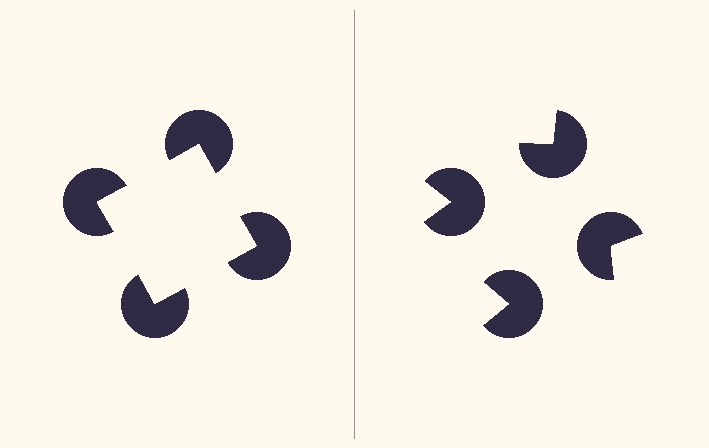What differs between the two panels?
The pac-man discs are positioned identically on both sides; only the wedge orientations differ. On the left they align to a square; on the right they are misaligned.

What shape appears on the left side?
An illusory square.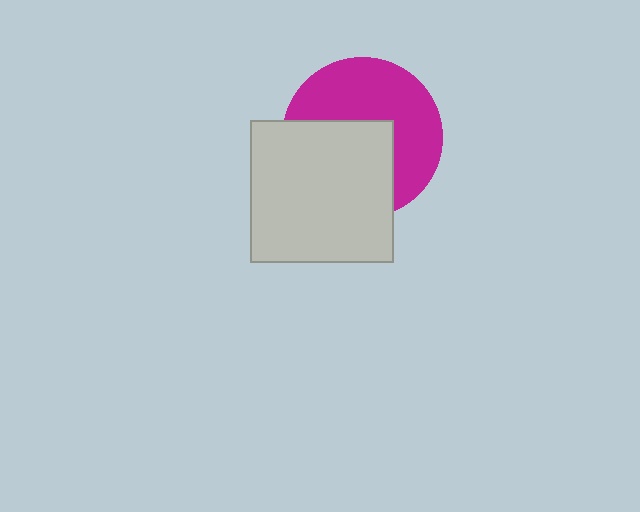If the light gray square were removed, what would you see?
You would see the complete magenta circle.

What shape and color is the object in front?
The object in front is a light gray square.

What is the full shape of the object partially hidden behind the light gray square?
The partially hidden object is a magenta circle.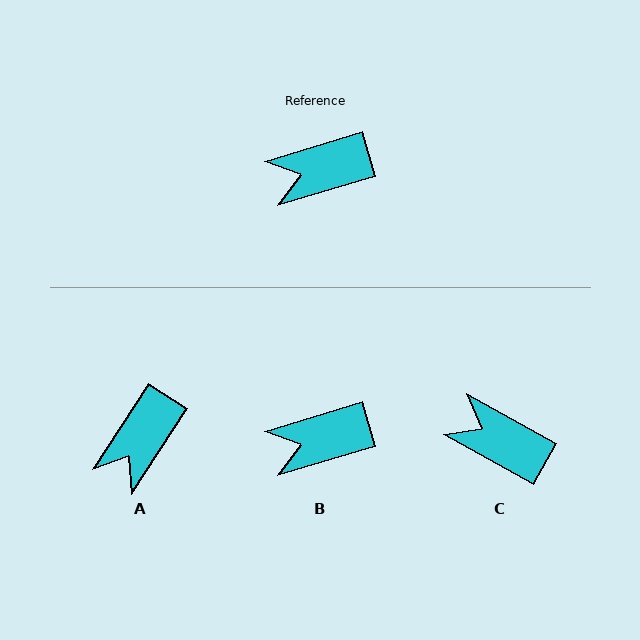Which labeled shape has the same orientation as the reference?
B.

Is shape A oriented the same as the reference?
No, it is off by about 40 degrees.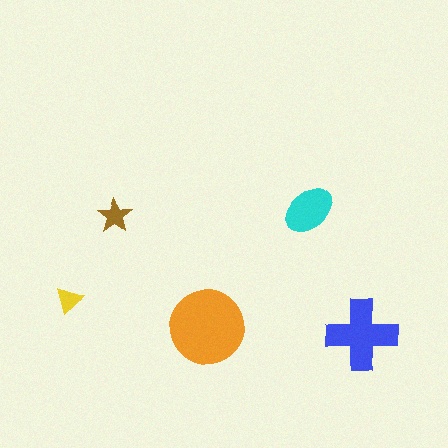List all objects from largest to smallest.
The orange circle, the blue cross, the cyan ellipse, the brown star, the yellow triangle.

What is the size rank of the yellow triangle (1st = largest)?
5th.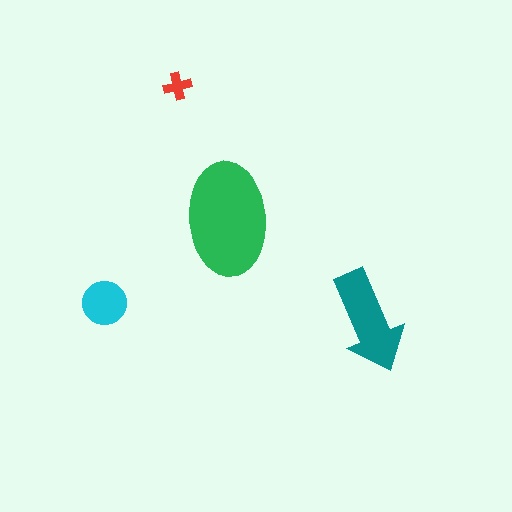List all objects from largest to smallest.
The green ellipse, the teal arrow, the cyan circle, the red cross.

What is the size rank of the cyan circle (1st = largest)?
3rd.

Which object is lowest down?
The teal arrow is bottommost.